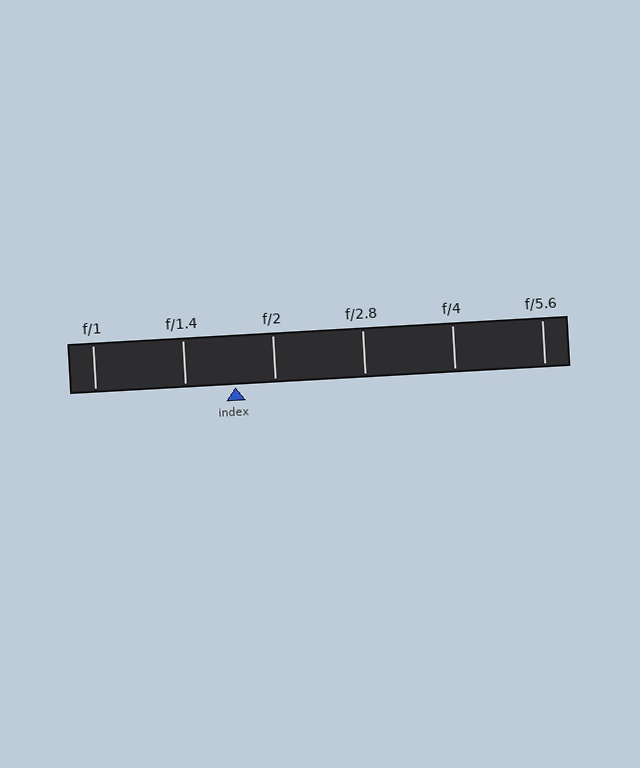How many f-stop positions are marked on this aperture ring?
There are 6 f-stop positions marked.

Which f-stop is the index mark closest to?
The index mark is closest to f/2.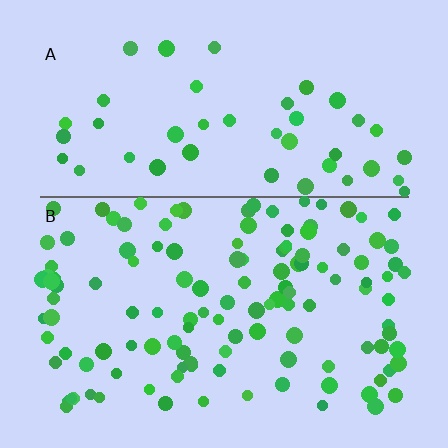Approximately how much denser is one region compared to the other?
Approximately 2.7× — region B over region A.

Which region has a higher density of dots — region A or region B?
B (the bottom).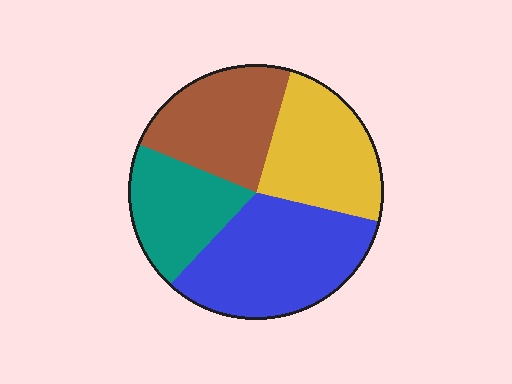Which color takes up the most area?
Blue, at roughly 35%.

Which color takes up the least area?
Teal, at roughly 20%.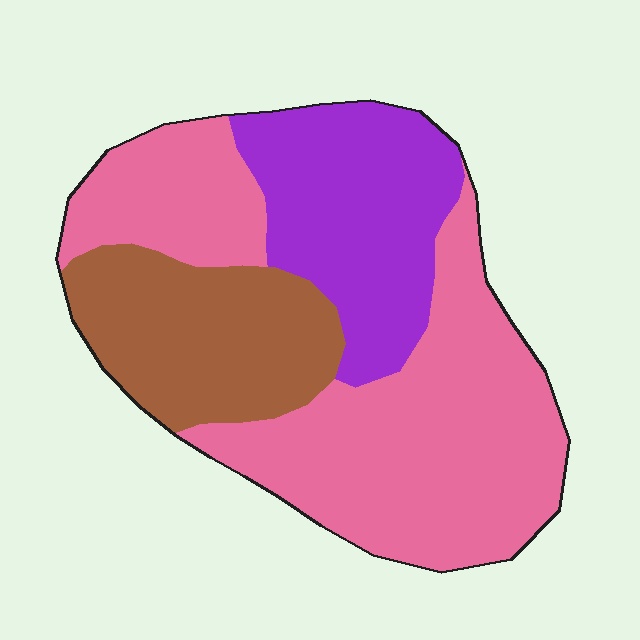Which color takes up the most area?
Pink, at roughly 50%.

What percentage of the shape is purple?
Purple takes up between a sixth and a third of the shape.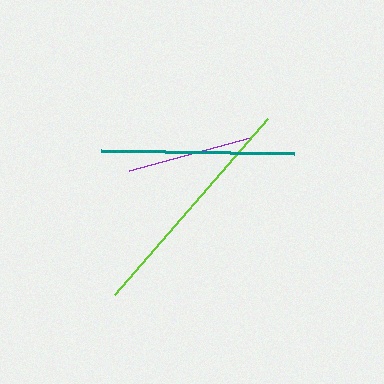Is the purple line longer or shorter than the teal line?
The teal line is longer than the purple line.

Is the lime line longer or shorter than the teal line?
The lime line is longer than the teal line.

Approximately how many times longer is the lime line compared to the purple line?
The lime line is approximately 1.9 times the length of the purple line.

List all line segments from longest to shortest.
From longest to shortest: lime, teal, purple.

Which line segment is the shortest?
The purple line is the shortest at approximately 125 pixels.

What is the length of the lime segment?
The lime segment is approximately 233 pixels long.